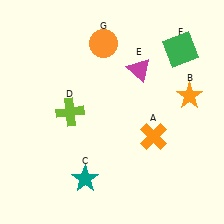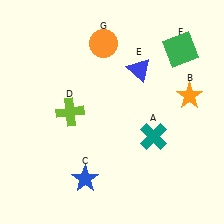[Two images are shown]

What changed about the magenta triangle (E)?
In Image 1, E is magenta. In Image 2, it changed to blue.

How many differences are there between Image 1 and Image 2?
There are 3 differences between the two images.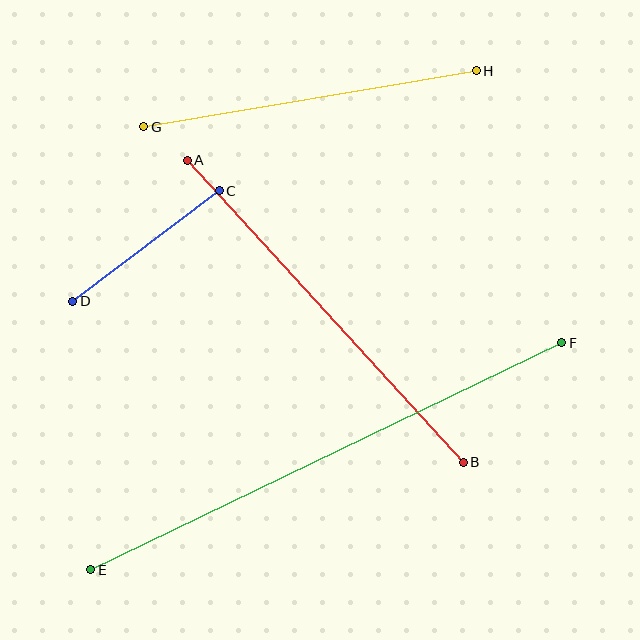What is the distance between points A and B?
The distance is approximately 409 pixels.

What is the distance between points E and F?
The distance is approximately 523 pixels.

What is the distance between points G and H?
The distance is approximately 337 pixels.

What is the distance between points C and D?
The distance is approximately 183 pixels.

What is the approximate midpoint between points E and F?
The midpoint is at approximately (326, 456) pixels.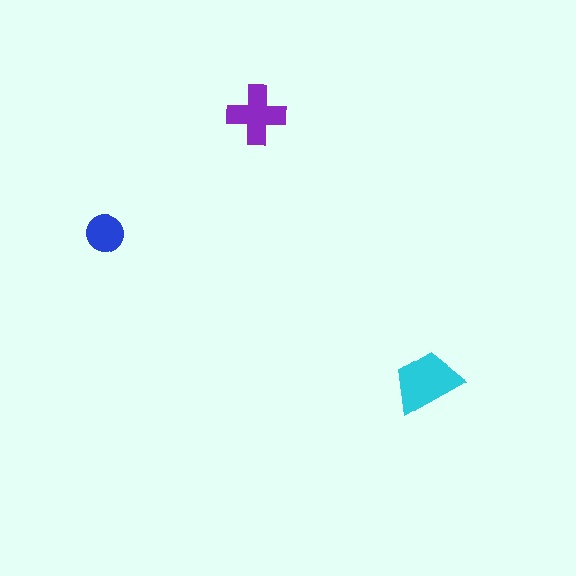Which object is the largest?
The cyan trapezoid.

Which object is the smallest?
The blue circle.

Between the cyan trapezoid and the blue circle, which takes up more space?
The cyan trapezoid.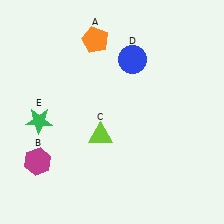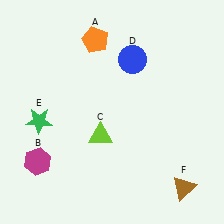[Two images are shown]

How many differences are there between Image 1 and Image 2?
There is 1 difference between the two images.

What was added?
A brown triangle (F) was added in Image 2.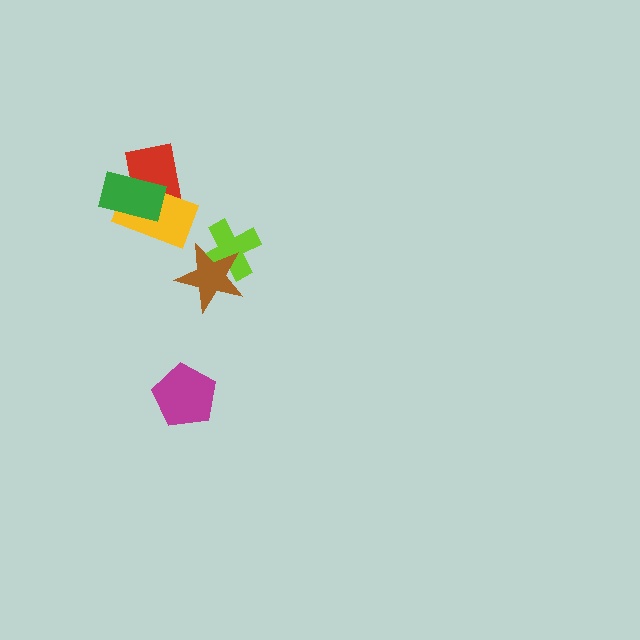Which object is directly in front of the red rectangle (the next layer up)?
The yellow rectangle is directly in front of the red rectangle.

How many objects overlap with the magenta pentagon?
0 objects overlap with the magenta pentagon.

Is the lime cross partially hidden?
Yes, it is partially covered by another shape.